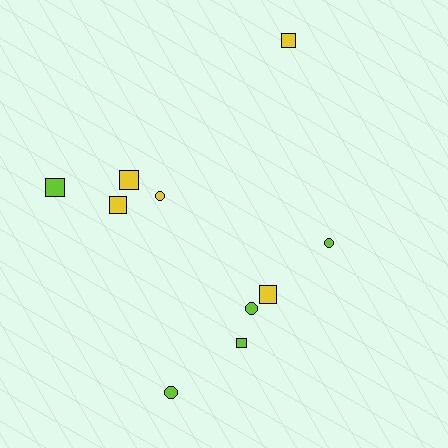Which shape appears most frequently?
Square, with 6 objects.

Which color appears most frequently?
Lime, with 5 objects.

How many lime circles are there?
There are 3 lime circles.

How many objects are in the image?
There are 10 objects.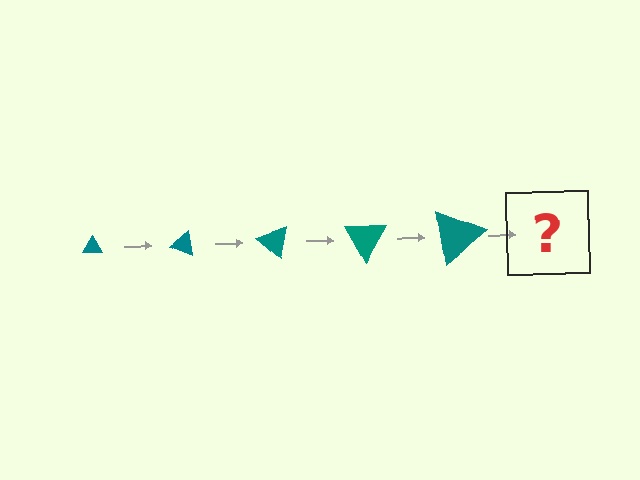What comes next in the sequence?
The next element should be a triangle, larger than the previous one and rotated 100 degrees from the start.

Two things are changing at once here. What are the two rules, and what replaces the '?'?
The two rules are that the triangle grows larger each step and it rotates 20 degrees each step. The '?' should be a triangle, larger than the previous one and rotated 100 degrees from the start.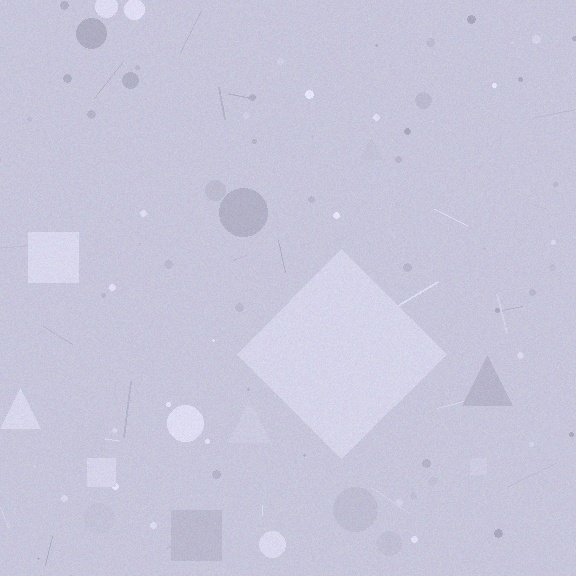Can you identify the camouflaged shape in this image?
The camouflaged shape is a diamond.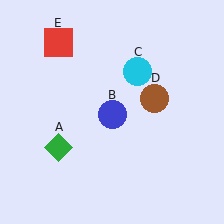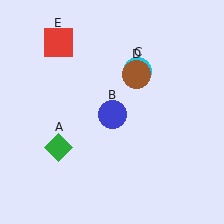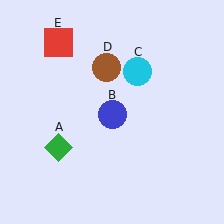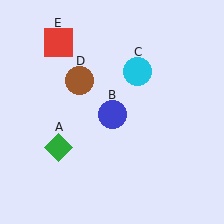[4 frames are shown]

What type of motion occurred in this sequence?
The brown circle (object D) rotated counterclockwise around the center of the scene.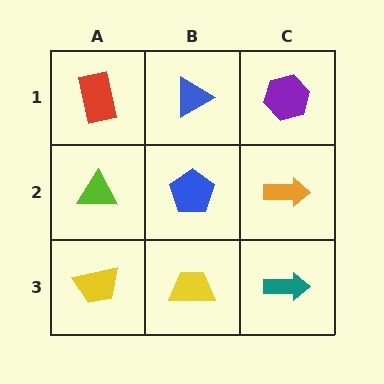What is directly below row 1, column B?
A blue pentagon.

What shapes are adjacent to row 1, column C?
An orange arrow (row 2, column C), a blue triangle (row 1, column B).